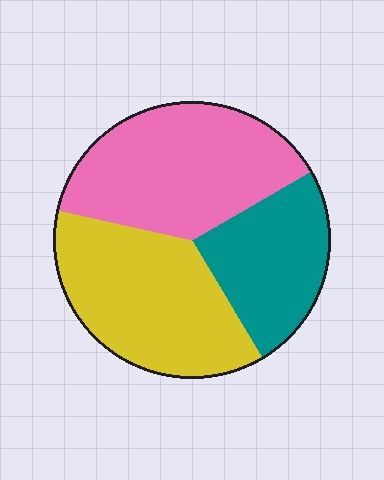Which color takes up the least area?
Teal, at roughly 25%.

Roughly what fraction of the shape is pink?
Pink covers about 40% of the shape.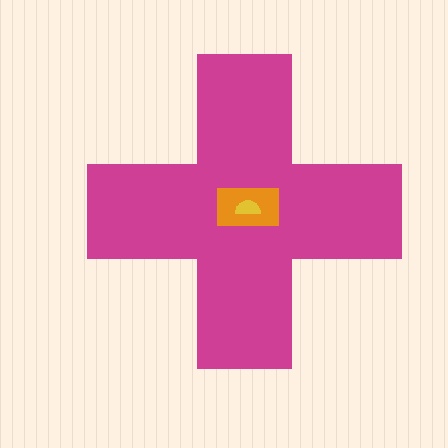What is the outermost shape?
The magenta cross.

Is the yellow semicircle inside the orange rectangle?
Yes.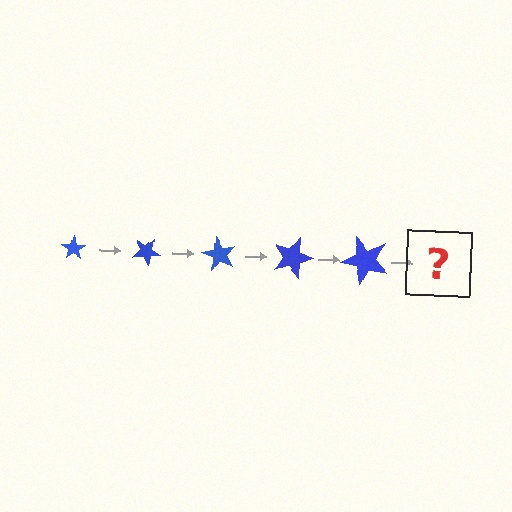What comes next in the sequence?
The next element should be a star, larger than the previous one and rotated 150 degrees from the start.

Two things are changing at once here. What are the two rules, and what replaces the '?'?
The two rules are that the star grows larger each step and it rotates 30 degrees each step. The '?' should be a star, larger than the previous one and rotated 150 degrees from the start.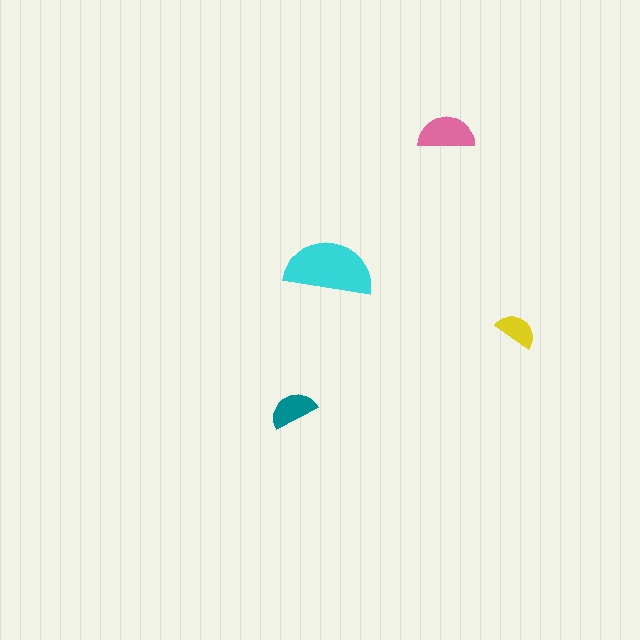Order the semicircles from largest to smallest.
the cyan one, the pink one, the teal one, the yellow one.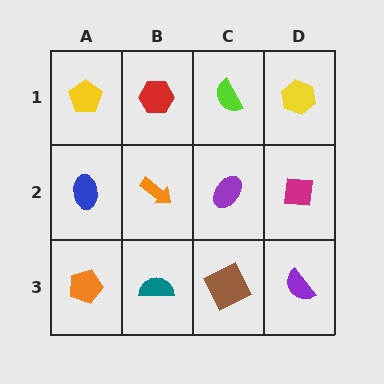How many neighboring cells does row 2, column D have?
3.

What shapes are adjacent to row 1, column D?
A magenta square (row 2, column D), a lime semicircle (row 1, column C).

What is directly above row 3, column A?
A blue ellipse.